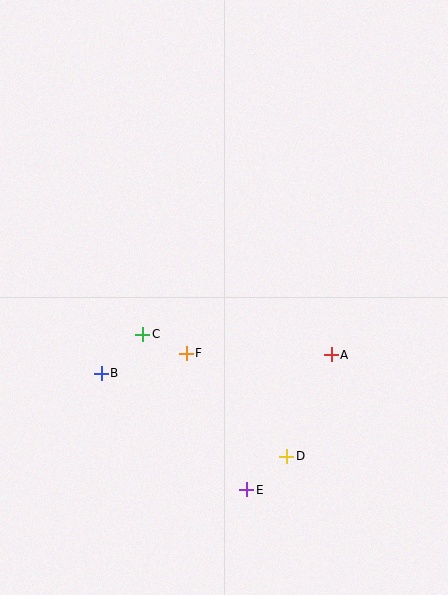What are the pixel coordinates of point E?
Point E is at (247, 490).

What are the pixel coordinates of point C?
Point C is at (142, 334).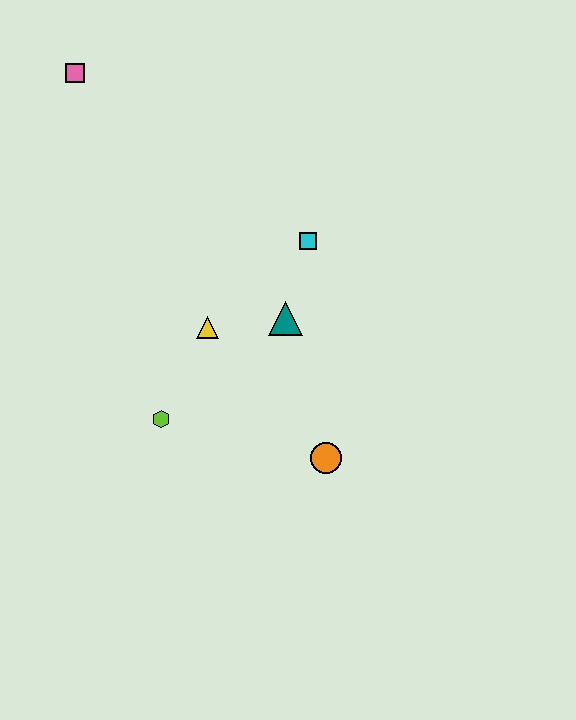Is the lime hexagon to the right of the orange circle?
No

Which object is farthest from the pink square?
The orange circle is farthest from the pink square.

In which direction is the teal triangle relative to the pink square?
The teal triangle is below the pink square.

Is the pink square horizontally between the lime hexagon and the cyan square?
No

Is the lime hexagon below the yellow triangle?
Yes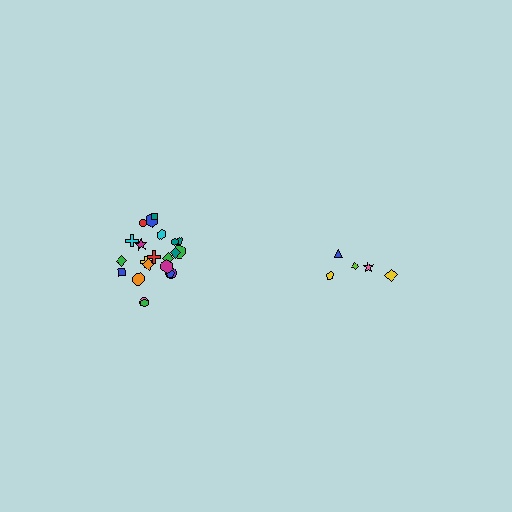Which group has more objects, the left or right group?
The left group.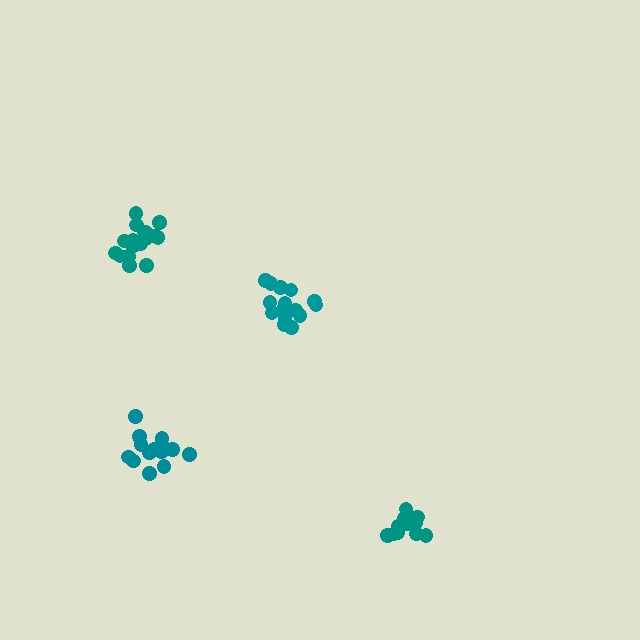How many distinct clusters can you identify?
There are 4 distinct clusters.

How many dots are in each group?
Group 1: 13 dots, Group 2: 19 dots, Group 3: 17 dots, Group 4: 14 dots (63 total).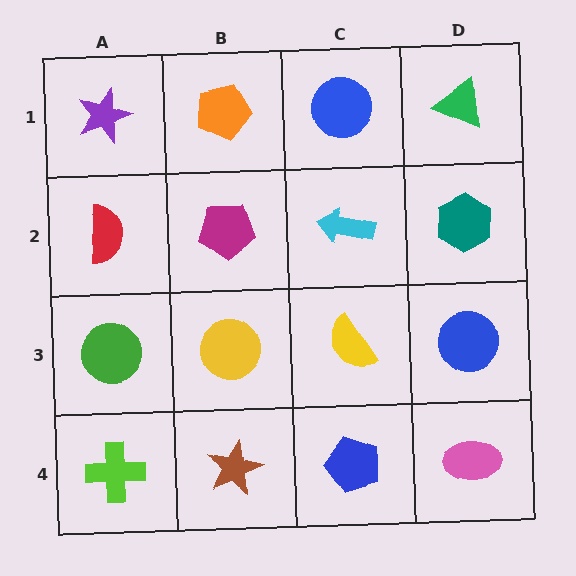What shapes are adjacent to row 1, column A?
A red semicircle (row 2, column A), an orange pentagon (row 1, column B).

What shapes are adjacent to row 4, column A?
A green circle (row 3, column A), a brown star (row 4, column B).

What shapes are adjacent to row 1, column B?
A magenta pentagon (row 2, column B), a purple star (row 1, column A), a blue circle (row 1, column C).